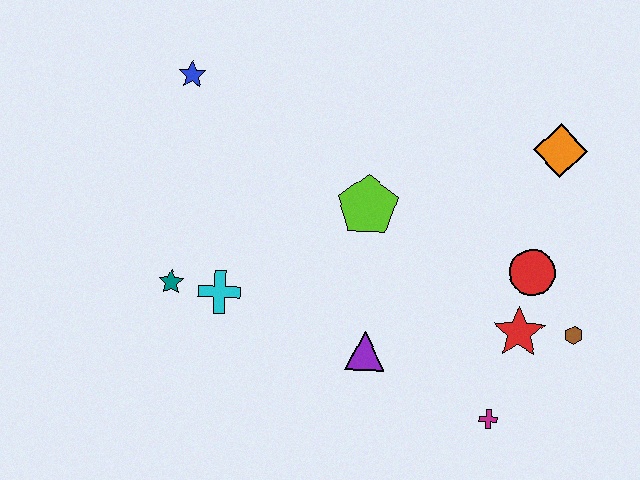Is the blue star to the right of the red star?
No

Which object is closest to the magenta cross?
The red star is closest to the magenta cross.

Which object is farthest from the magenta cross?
The blue star is farthest from the magenta cross.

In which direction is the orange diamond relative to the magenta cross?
The orange diamond is above the magenta cross.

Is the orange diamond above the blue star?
No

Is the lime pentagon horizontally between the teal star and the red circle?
Yes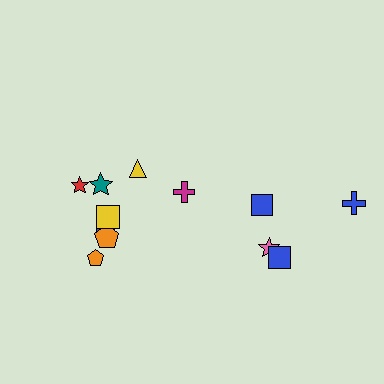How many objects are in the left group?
There are 8 objects.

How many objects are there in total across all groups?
There are 12 objects.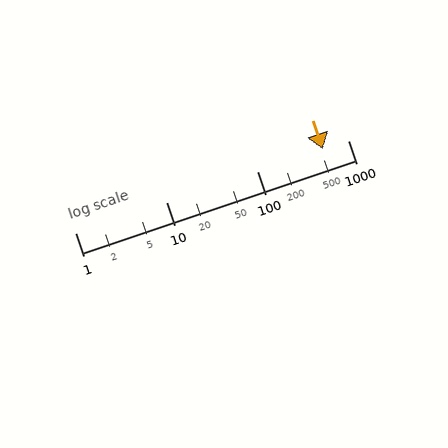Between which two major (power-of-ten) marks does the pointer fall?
The pointer is between 100 and 1000.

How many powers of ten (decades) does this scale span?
The scale spans 3 decades, from 1 to 1000.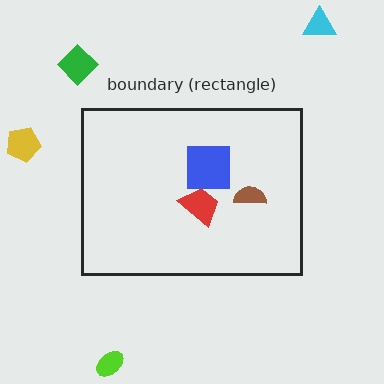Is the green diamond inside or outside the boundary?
Outside.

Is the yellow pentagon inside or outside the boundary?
Outside.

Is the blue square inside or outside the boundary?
Inside.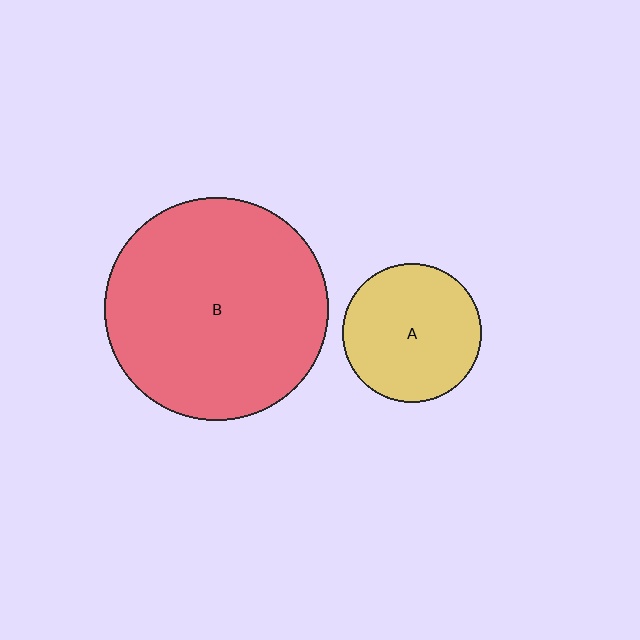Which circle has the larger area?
Circle B (red).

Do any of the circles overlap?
No, none of the circles overlap.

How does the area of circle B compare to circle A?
Approximately 2.6 times.